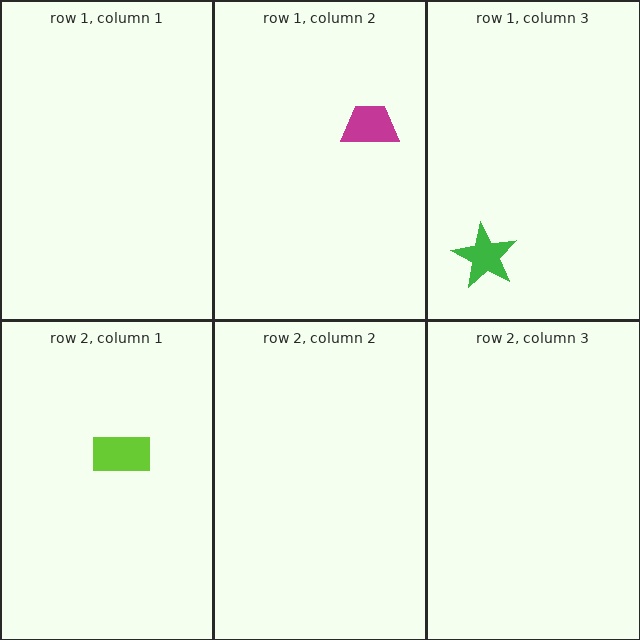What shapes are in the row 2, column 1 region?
The lime rectangle.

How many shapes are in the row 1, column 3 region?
1.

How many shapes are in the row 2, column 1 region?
1.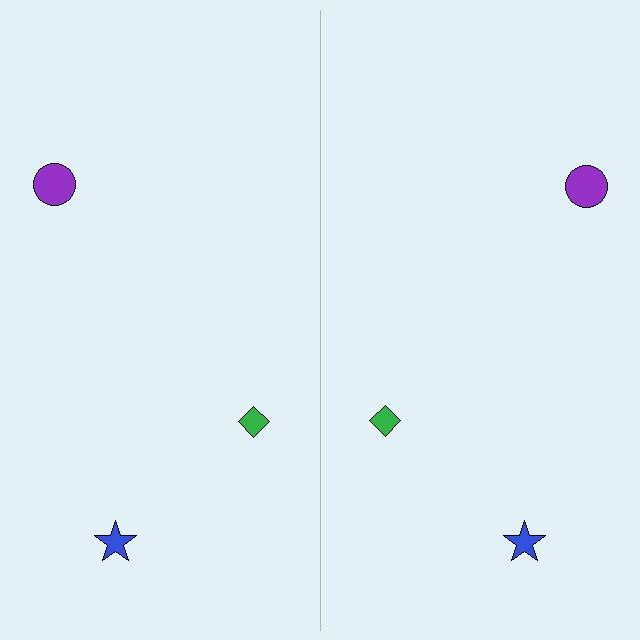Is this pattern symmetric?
Yes, this pattern has bilateral (reflection) symmetry.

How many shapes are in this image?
There are 6 shapes in this image.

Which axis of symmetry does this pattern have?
The pattern has a vertical axis of symmetry running through the center of the image.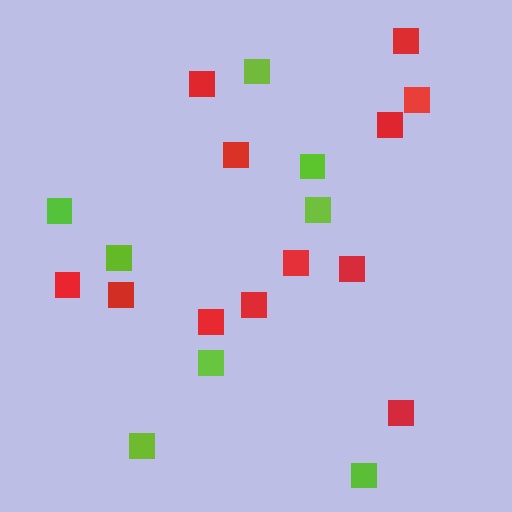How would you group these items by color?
There are 2 groups: one group of red squares (12) and one group of lime squares (8).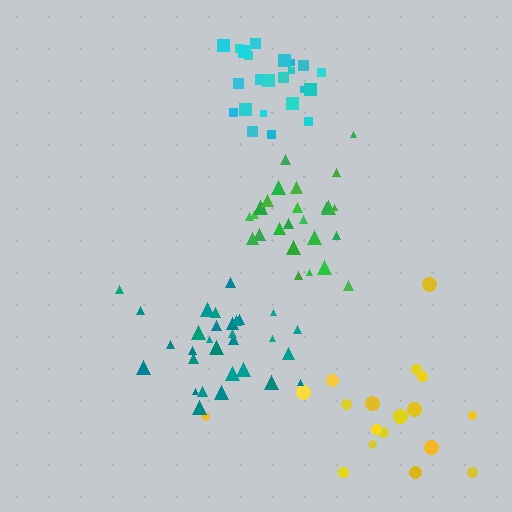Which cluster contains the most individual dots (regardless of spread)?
Teal (30).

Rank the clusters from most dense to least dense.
cyan, green, teal, yellow.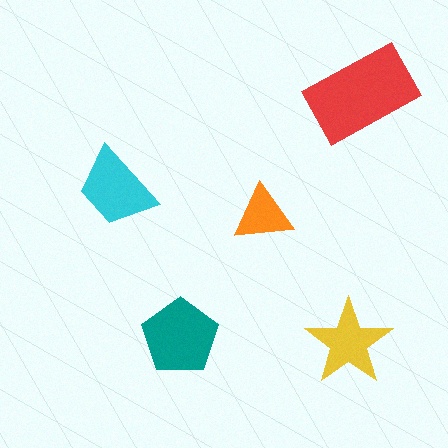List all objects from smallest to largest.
The orange triangle, the yellow star, the cyan trapezoid, the teal pentagon, the red rectangle.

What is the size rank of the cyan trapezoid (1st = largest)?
3rd.